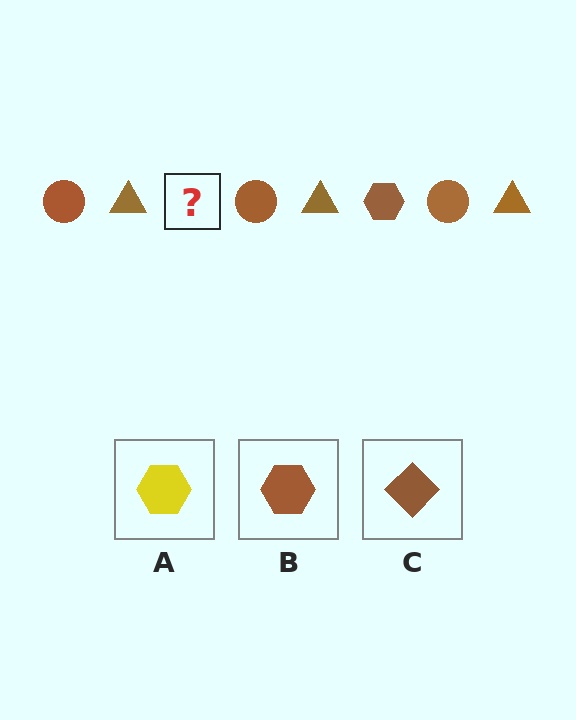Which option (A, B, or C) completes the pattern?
B.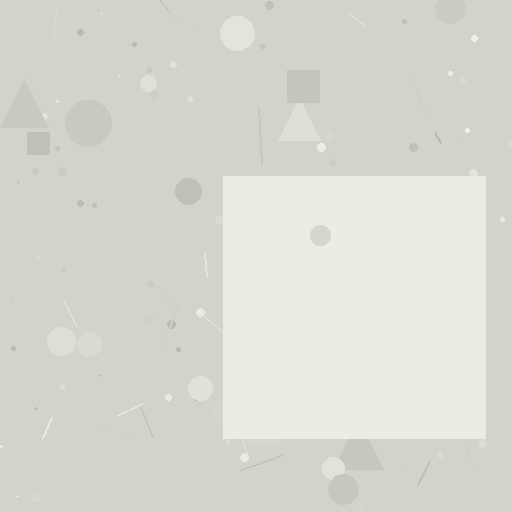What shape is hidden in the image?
A square is hidden in the image.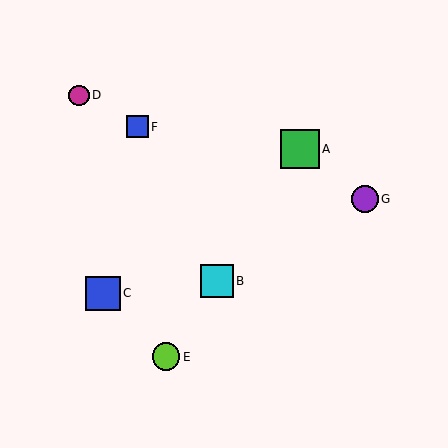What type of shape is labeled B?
Shape B is a cyan square.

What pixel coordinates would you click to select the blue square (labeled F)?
Click at (137, 127) to select the blue square F.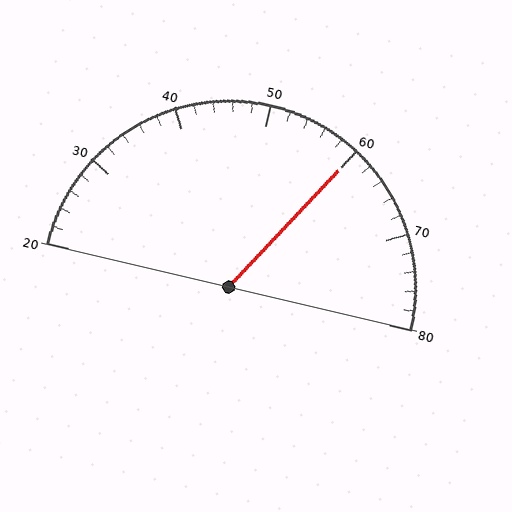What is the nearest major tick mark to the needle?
The nearest major tick mark is 60.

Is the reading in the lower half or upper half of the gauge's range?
The reading is in the upper half of the range (20 to 80).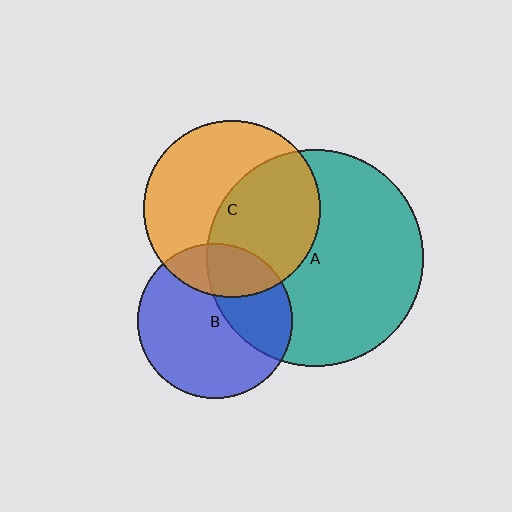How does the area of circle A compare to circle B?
Approximately 2.0 times.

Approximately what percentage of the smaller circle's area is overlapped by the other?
Approximately 25%.